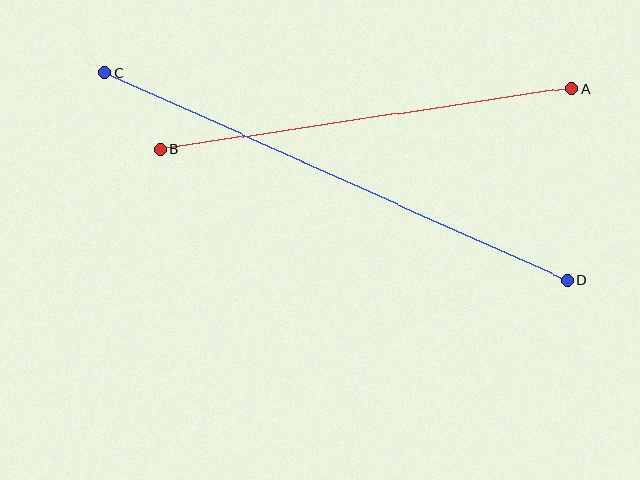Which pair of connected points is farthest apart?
Points C and D are farthest apart.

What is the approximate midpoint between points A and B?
The midpoint is at approximately (366, 119) pixels.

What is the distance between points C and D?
The distance is approximately 507 pixels.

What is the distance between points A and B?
The distance is approximately 416 pixels.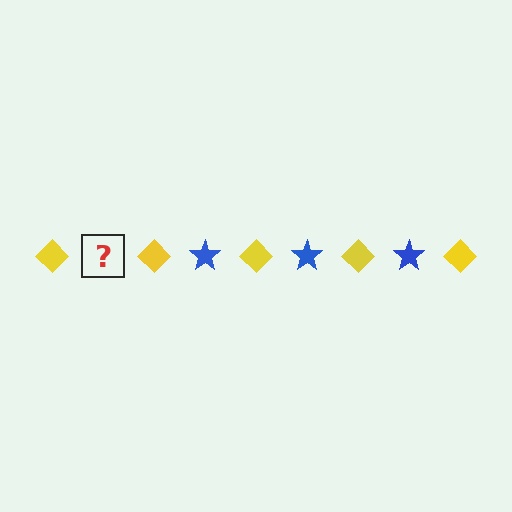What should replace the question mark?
The question mark should be replaced with a blue star.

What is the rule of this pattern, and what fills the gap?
The rule is that the pattern alternates between yellow diamond and blue star. The gap should be filled with a blue star.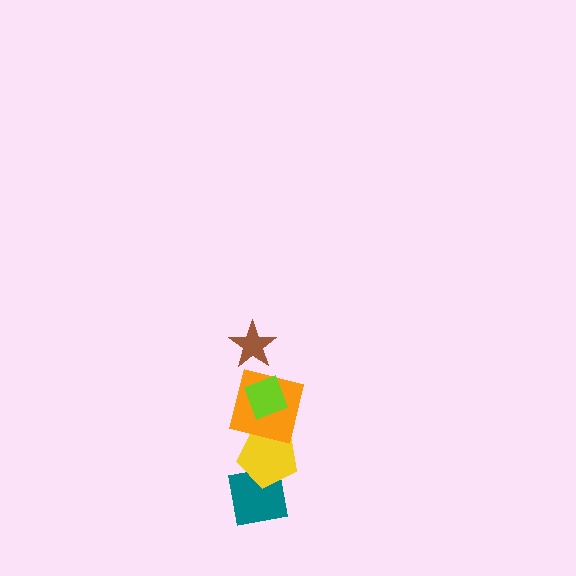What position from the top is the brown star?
The brown star is 1st from the top.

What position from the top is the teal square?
The teal square is 5th from the top.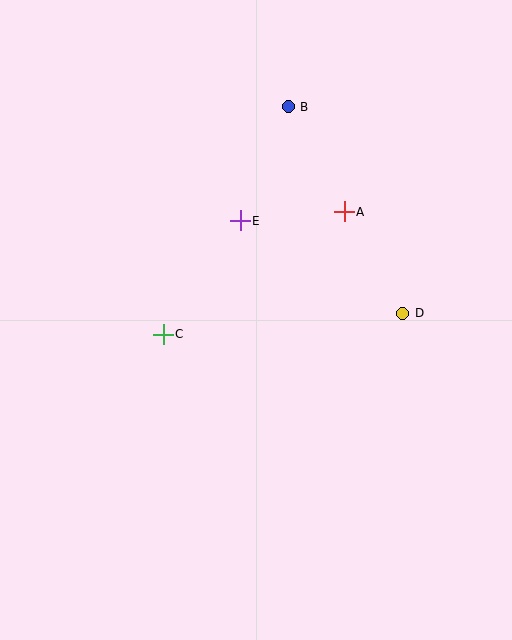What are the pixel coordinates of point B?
Point B is at (288, 107).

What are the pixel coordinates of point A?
Point A is at (344, 212).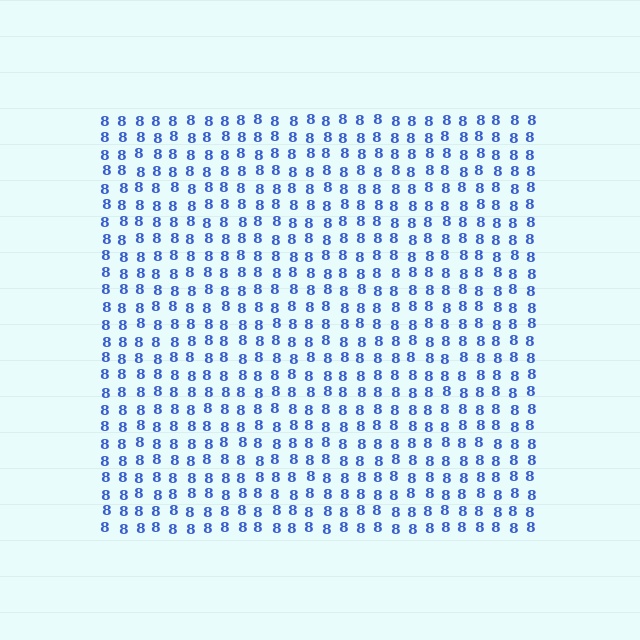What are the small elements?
The small elements are digit 8's.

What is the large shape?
The large shape is a square.